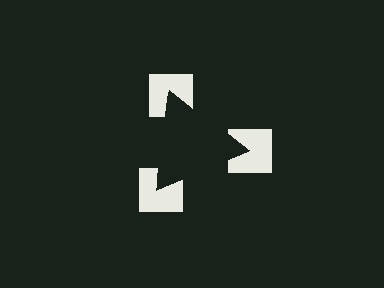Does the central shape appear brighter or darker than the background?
It typically appears slightly darker than the background, even though no actual brightness change is drawn.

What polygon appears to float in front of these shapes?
An illusory triangle — its edges are inferred from the aligned wedge cuts in the notched squares, not physically drawn.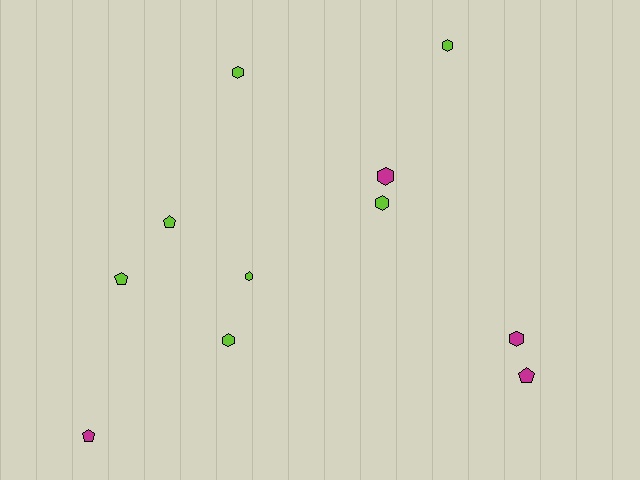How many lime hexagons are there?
There are 5 lime hexagons.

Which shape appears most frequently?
Hexagon, with 7 objects.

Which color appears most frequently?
Lime, with 7 objects.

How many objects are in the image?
There are 11 objects.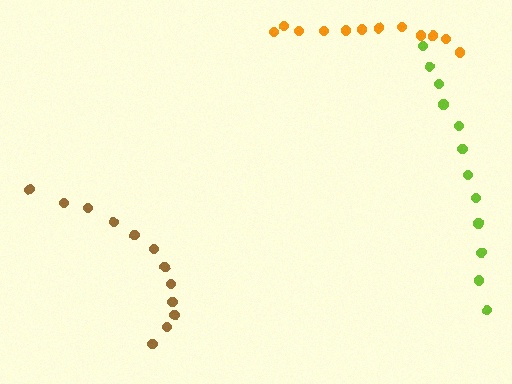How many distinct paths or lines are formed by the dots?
There are 3 distinct paths.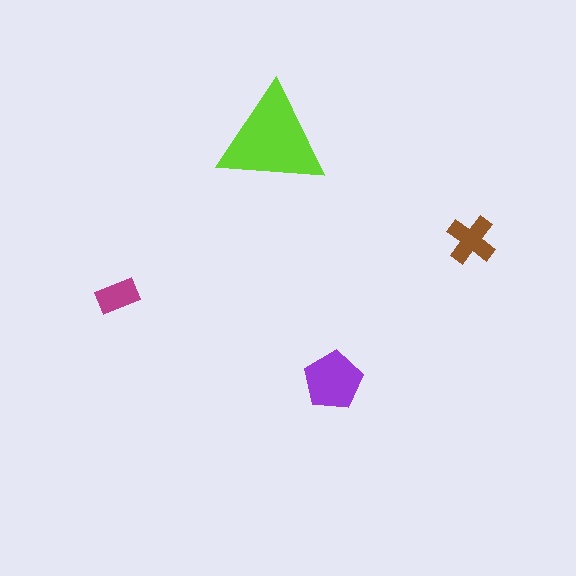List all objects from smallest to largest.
The magenta rectangle, the brown cross, the purple pentagon, the lime triangle.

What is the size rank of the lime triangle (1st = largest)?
1st.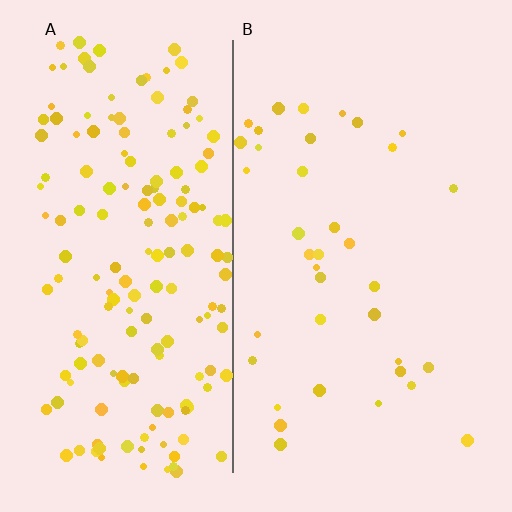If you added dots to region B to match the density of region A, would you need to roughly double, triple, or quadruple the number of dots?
Approximately quadruple.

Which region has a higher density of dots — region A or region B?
A (the left).